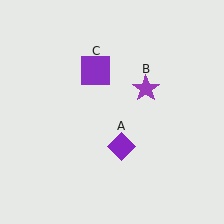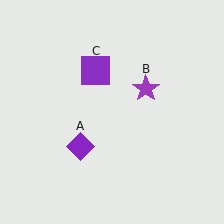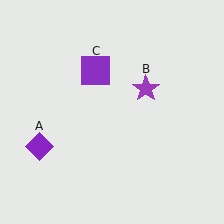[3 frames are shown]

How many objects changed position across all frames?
1 object changed position: purple diamond (object A).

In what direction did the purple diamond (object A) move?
The purple diamond (object A) moved left.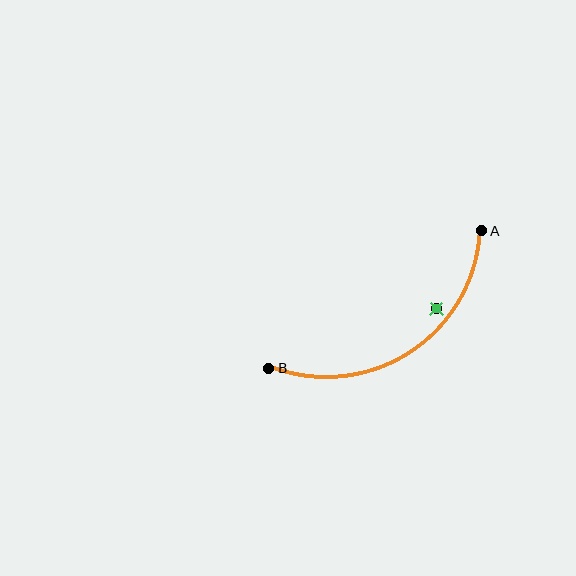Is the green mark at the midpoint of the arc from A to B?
No — the green mark does not lie on the arc at all. It sits slightly inside the curve.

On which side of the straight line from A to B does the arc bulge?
The arc bulges below the straight line connecting A and B.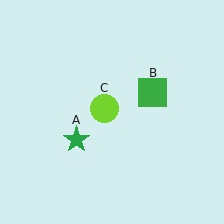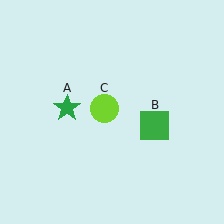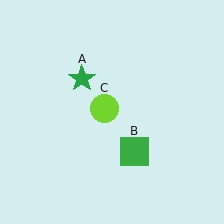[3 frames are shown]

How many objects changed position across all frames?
2 objects changed position: green star (object A), green square (object B).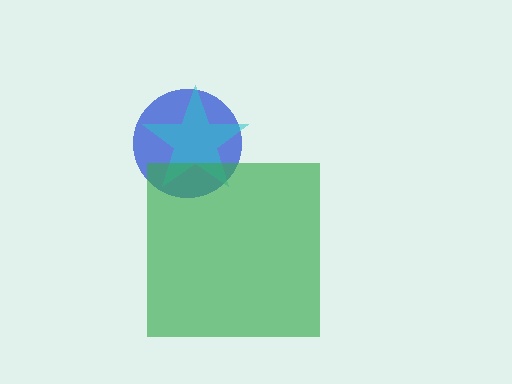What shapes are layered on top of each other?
The layered shapes are: a blue circle, a cyan star, a green square.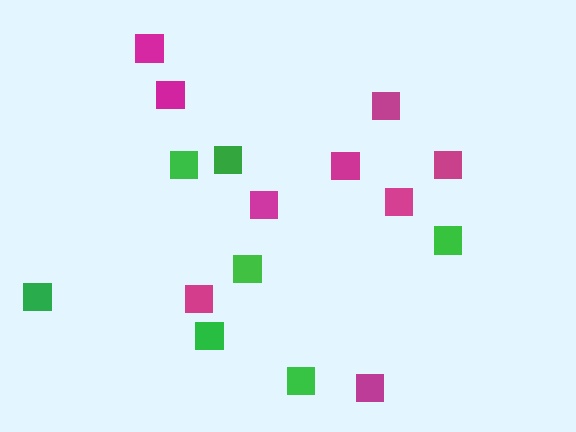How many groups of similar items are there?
There are 2 groups: one group of magenta squares (9) and one group of green squares (7).